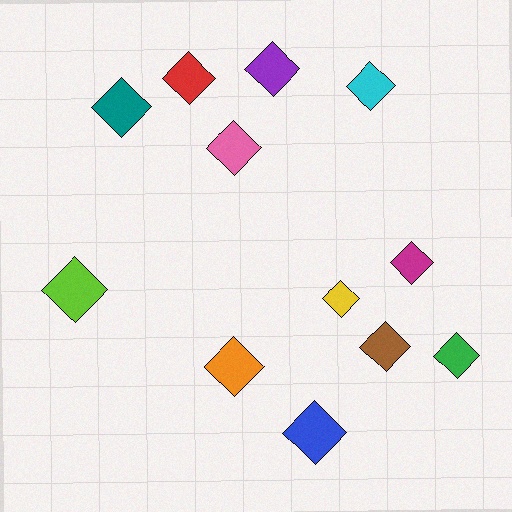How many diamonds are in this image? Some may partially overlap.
There are 12 diamonds.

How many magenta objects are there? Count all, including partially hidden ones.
There is 1 magenta object.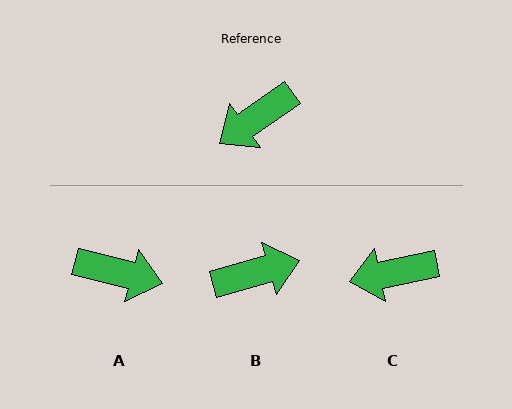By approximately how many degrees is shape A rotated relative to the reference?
Approximately 130 degrees counter-clockwise.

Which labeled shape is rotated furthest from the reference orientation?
B, about 160 degrees away.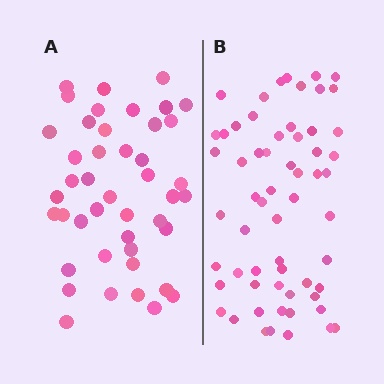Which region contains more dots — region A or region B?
Region B (the right region) has more dots.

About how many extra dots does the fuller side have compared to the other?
Region B has approximately 15 more dots than region A.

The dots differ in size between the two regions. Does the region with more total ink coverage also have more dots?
No. Region A has more total ink coverage because its dots are larger, but region B actually contains more individual dots. Total area can be misleading — the number of items is what matters here.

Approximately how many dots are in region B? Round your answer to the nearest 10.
About 60 dots.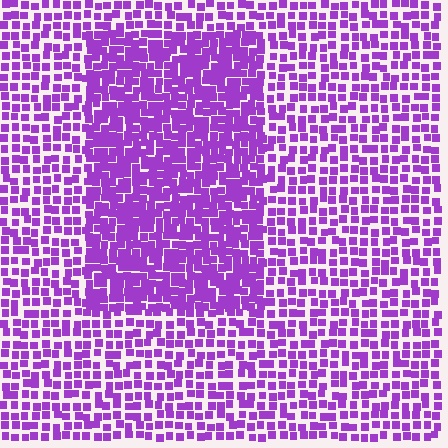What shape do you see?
I see a rectangle.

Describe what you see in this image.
The image contains small purple elements arranged at two different densities. A rectangle-shaped region is visible where the elements are more densely packed than the surrounding area.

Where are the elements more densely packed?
The elements are more densely packed inside the rectangle boundary.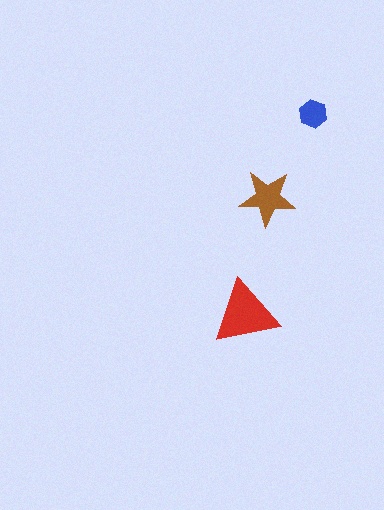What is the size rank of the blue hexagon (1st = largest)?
3rd.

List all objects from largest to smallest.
The red triangle, the brown star, the blue hexagon.